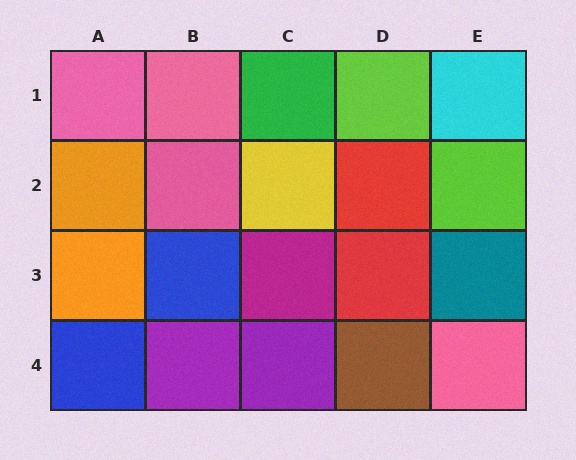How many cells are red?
2 cells are red.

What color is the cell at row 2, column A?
Orange.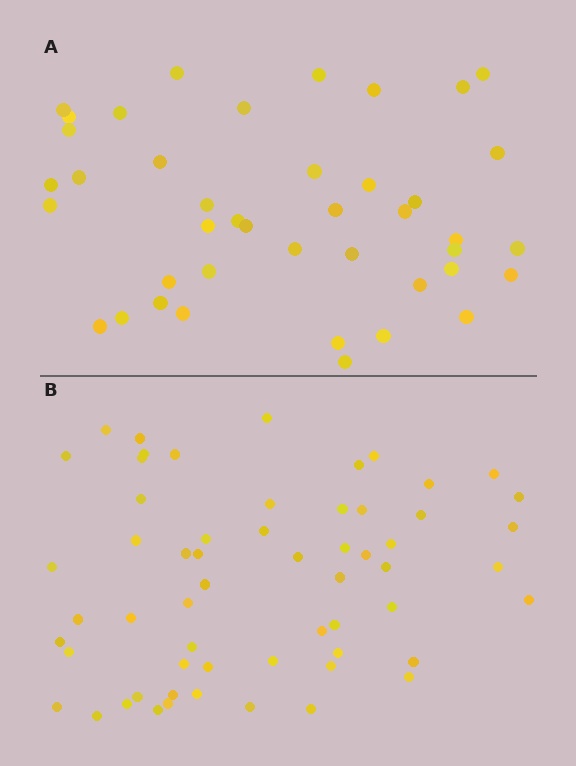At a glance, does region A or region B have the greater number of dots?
Region B (the bottom region) has more dots.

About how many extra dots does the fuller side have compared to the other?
Region B has approximately 15 more dots than region A.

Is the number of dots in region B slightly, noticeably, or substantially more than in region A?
Region B has noticeably more, but not dramatically so. The ratio is roughly 1.4 to 1.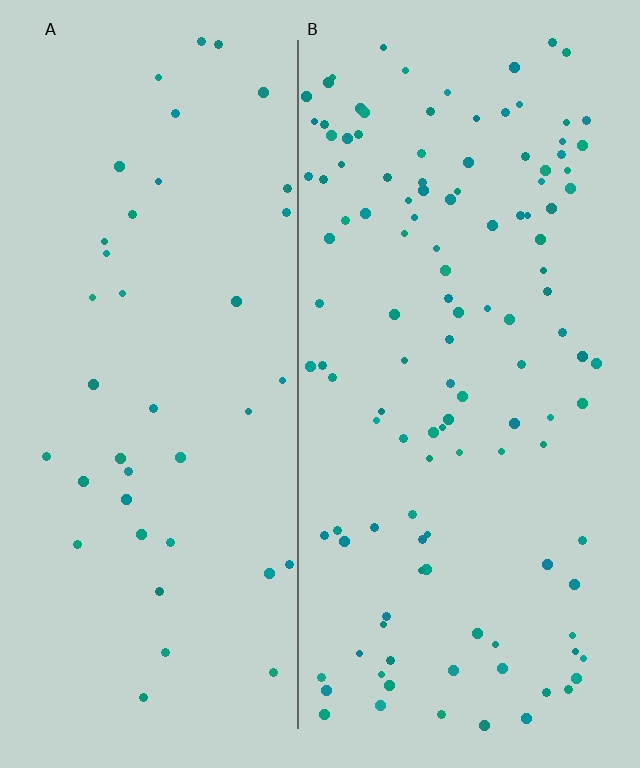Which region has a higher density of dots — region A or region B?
B (the right).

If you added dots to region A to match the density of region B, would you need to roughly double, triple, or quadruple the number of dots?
Approximately triple.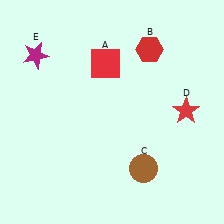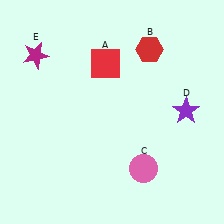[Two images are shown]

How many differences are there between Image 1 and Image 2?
There are 2 differences between the two images.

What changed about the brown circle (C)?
In Image 1, C is brown. In Image 2, it changed to pink.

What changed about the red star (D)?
In Image 1, D is red. In Image 2, it changed to purple.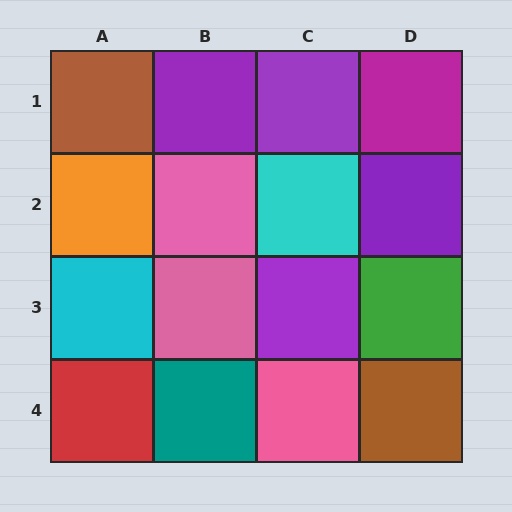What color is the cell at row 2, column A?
Orange.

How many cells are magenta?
1 cell is magenta.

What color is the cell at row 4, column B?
Teal.